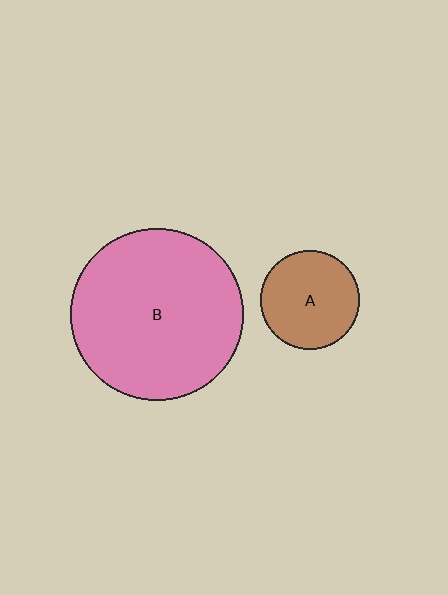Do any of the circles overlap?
No, none of the circles overlap.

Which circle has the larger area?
Circle B (pink).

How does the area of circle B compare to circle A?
Approximately 3.0 times.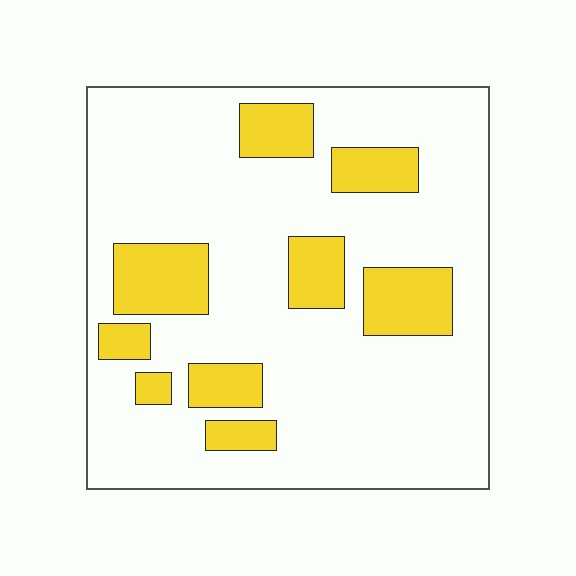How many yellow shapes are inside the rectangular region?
9.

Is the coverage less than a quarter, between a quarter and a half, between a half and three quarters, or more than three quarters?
Less than a quarter.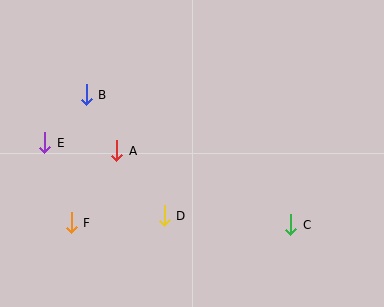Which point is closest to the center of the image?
Point D at (164, 216) is closest to the center.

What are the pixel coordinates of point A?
Point A is at (117, 151).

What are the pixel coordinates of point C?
Point C is at (291, 225).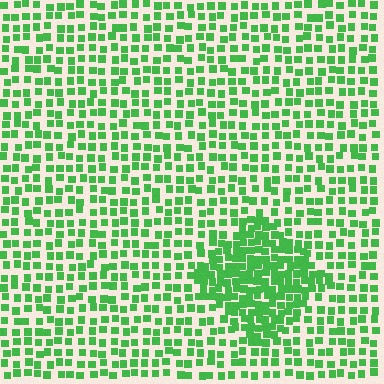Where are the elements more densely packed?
The elements are more densely packed inside the diamond boundary.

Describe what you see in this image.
The image contains small green elements arranged at two different densities. A diamond-shaped region is visible where the elements are more densely packed than the surrounding area.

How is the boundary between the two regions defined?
The boundary is defined by a change in element density (approximately 2.0x ratio). All elements are the same color, size, and shape.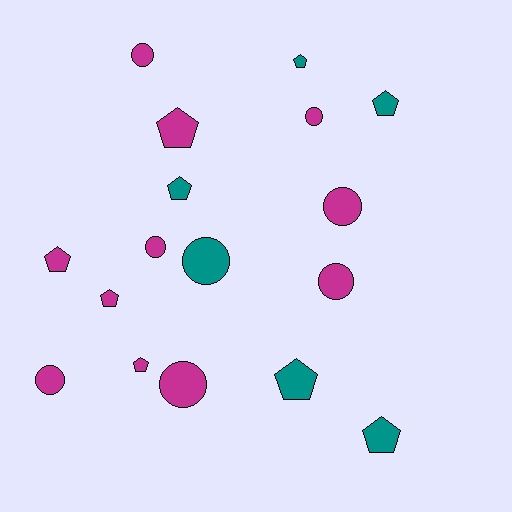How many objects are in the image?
There are 17 objects.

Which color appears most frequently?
Magenta, with 11 objects.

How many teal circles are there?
There is 1 teal circle.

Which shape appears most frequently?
Pentagon, with 9 objects.